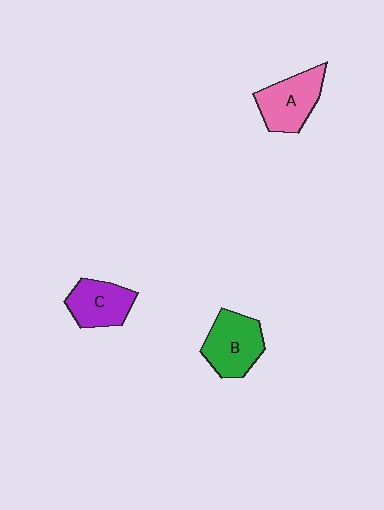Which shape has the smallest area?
Shape C (purple).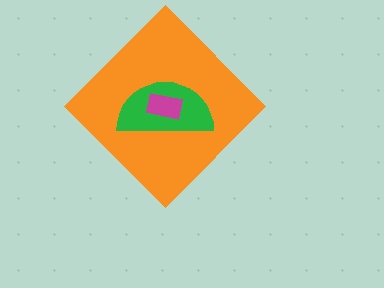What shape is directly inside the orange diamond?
The green semicircle.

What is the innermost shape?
The magenta rectangle.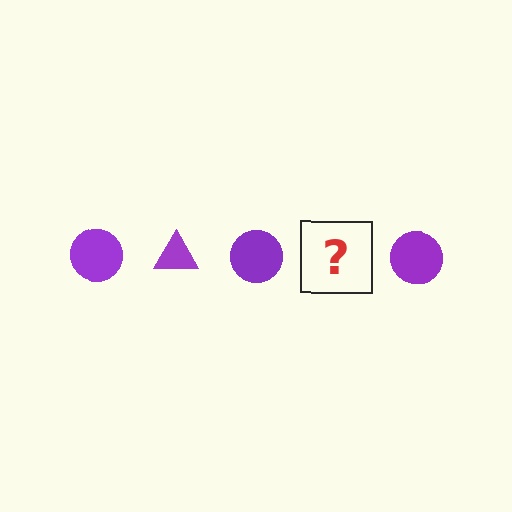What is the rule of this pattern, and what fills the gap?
The rule is that the pattern cycles through circle, triangle shapes in purple. The gap should be filled with a purple triangle.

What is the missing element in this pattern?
The missing element is a purple triangle.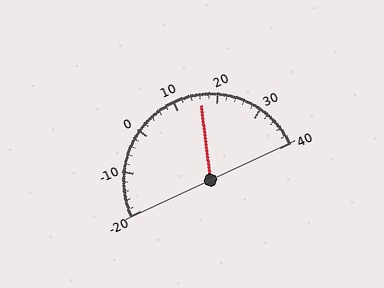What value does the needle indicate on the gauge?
The needle indicates approximately 16.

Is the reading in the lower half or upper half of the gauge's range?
The reading is in the upper half of the range (-20 to 40).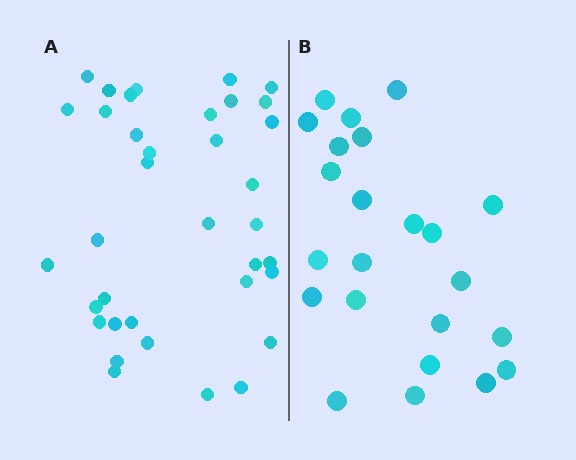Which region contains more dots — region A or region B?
Region A (the left region) has more dots.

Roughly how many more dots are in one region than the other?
Region A has approximately 15 more dots than region B.